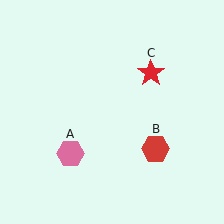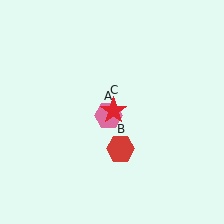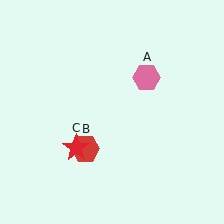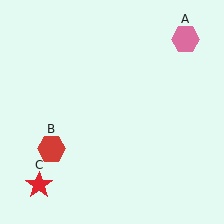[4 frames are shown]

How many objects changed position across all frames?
3 objects changed position: pink hexagon (object A), red hexagon (object B), red star (object C).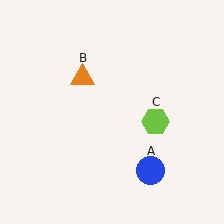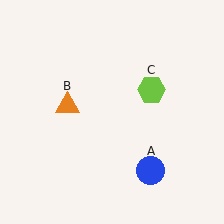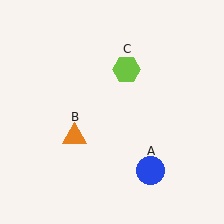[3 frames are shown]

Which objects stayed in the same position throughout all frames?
Blue circle (object A) remained stationary.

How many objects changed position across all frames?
2 objects changed position: orange triangle (object B), lime hexagon (object C).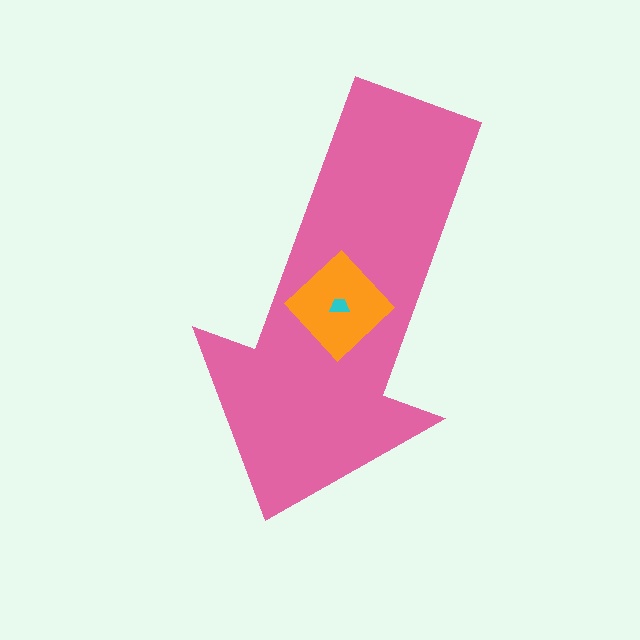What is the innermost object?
The cyan trapezoid.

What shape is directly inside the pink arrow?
The orange diamond.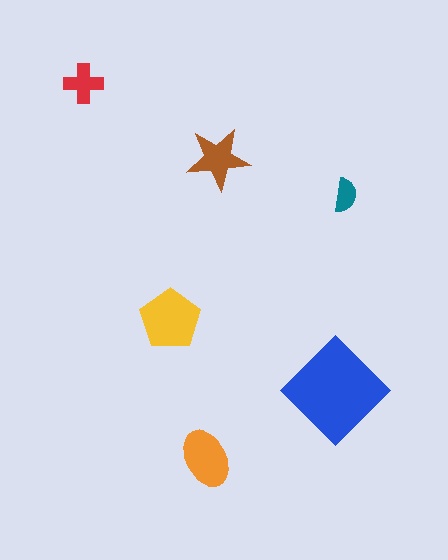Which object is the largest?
The blue diamond.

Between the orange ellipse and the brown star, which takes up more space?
The orange ellipse.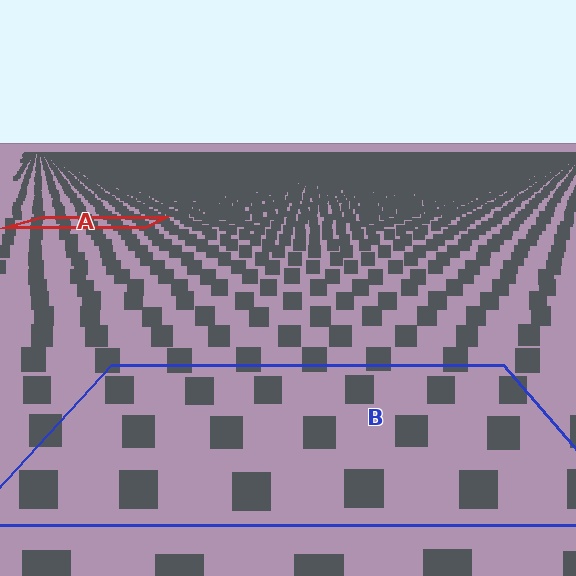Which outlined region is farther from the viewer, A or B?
Region A is farther from the viewer — the texture elements inside it appear smaller and more densely packed.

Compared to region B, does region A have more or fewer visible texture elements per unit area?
Region A has more texture elements per unit area — they are packed more densely because it is farther away.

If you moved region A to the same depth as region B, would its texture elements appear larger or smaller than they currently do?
They would appear larger. At a closer depth, the same texture elements are projected at a bigger on-screen size.